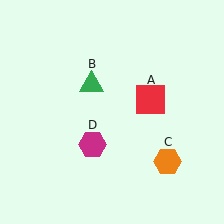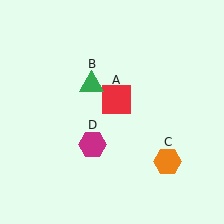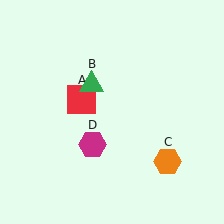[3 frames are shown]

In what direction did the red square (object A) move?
The red square (object A) moved left.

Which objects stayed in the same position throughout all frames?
Green triangle (object B) and orange hexagon (object C) and magenta hexagon (object D) remained stationary.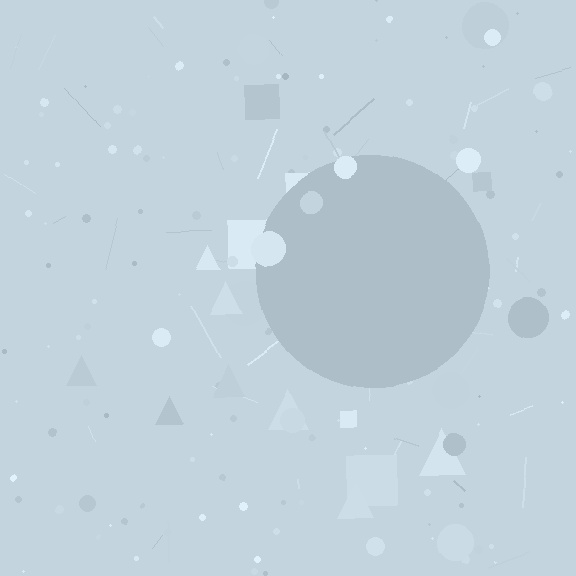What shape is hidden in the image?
A circle is hidden in the image.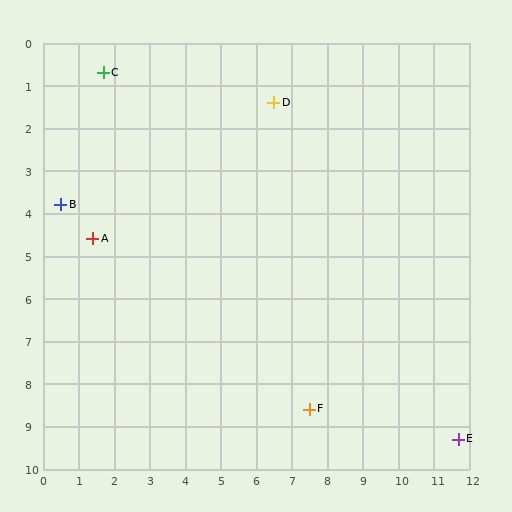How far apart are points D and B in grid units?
Points D and B are about 6.5 grid units apart.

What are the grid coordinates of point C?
Point C is at approximately (1.7, 0.7).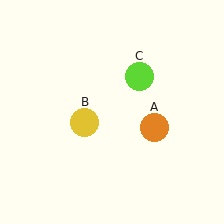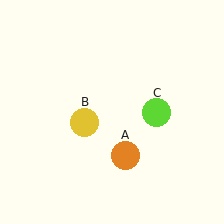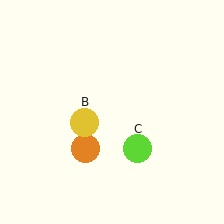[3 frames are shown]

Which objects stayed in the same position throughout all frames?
Yellow circle (object B) remained stationary.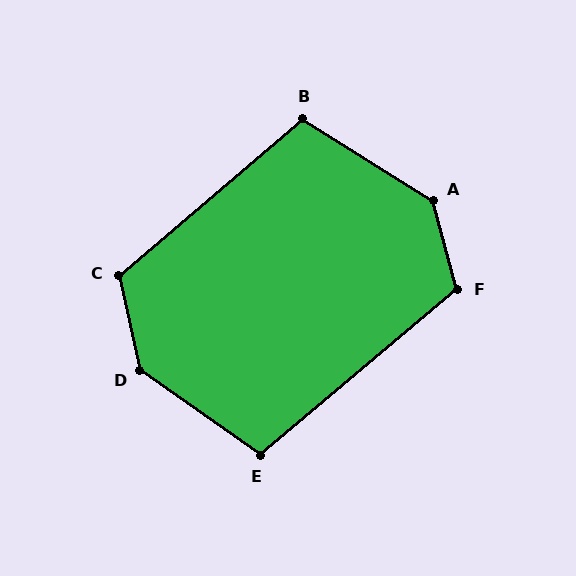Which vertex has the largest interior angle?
D, at approximately 138 degrees.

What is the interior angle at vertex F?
Approximately 115 degrees (obtuse).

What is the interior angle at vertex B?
Approximately 108 degrees (obtuse).